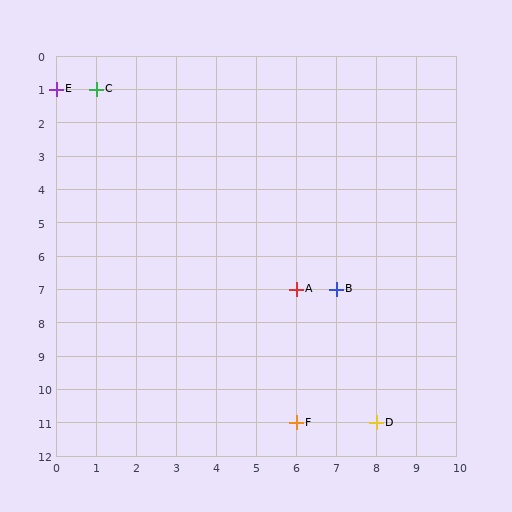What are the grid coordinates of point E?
Point E is at grid coordinates (0, 1).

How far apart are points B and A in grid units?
Points B and A are 1 column apart.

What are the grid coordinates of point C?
Point C is at grid coordinates (1, 1).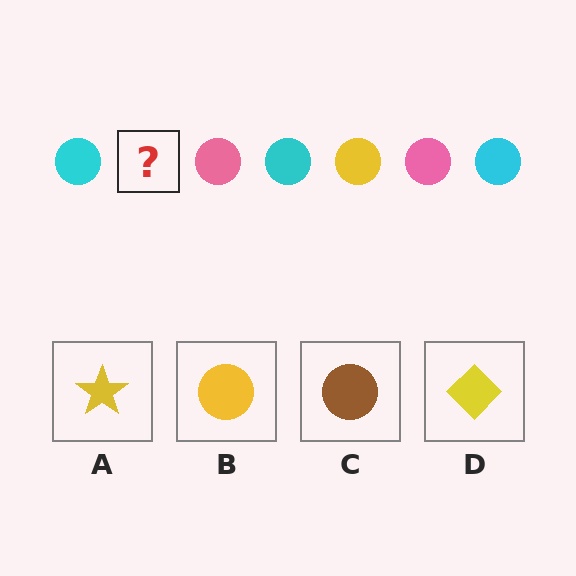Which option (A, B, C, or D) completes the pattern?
B.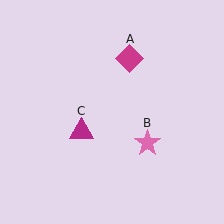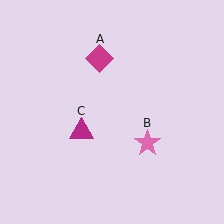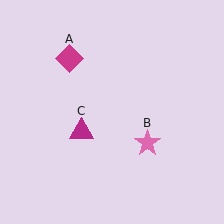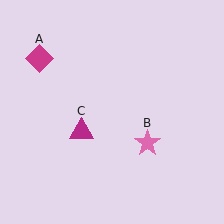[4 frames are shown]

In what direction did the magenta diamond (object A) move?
The magenta diamond (object A) moved left.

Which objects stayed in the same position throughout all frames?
Pink star (object B) and magenta triangle (object C) remained stationary.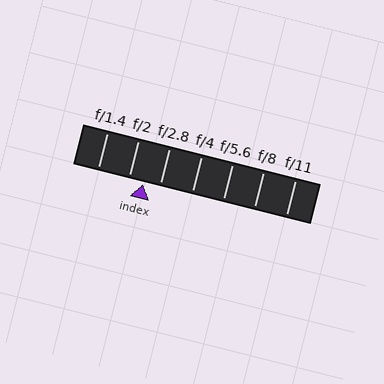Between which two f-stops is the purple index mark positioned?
The index mark is between f/2 and f/2.8.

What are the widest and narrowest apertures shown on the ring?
The widest aperture shown is f/1.4 and the narrowest is f/11.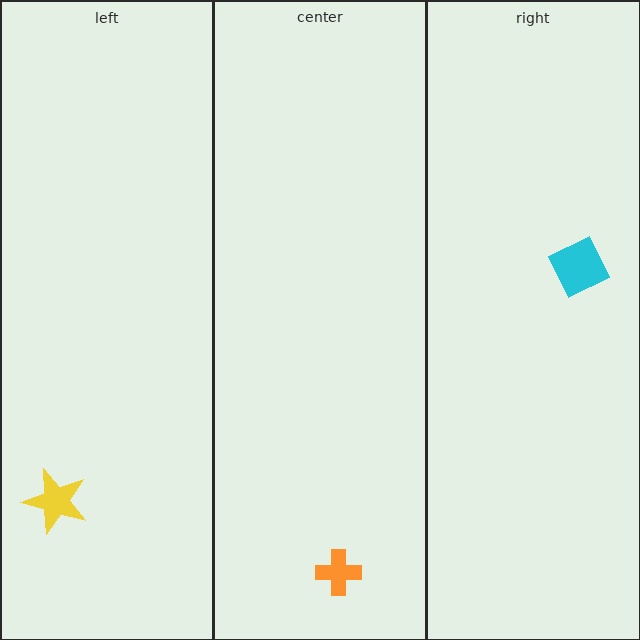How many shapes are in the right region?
1.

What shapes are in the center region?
The orange cross.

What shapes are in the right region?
The cyan diamond.